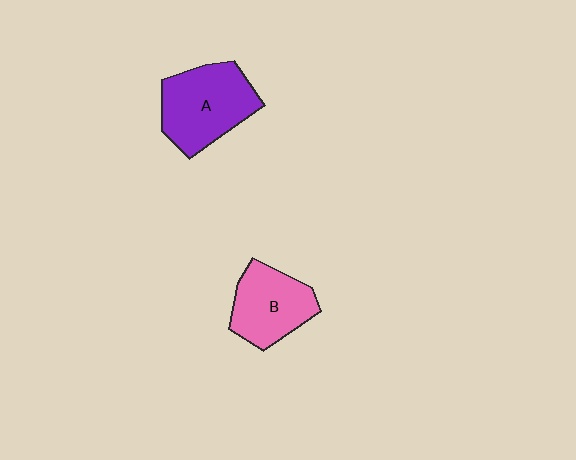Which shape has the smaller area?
Shape B (pink).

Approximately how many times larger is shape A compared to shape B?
Approximately 1.2 times.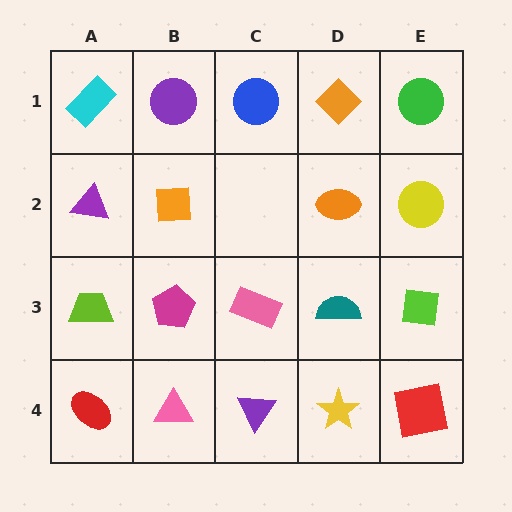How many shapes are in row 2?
4 shapes.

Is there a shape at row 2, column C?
No, that cell is empty.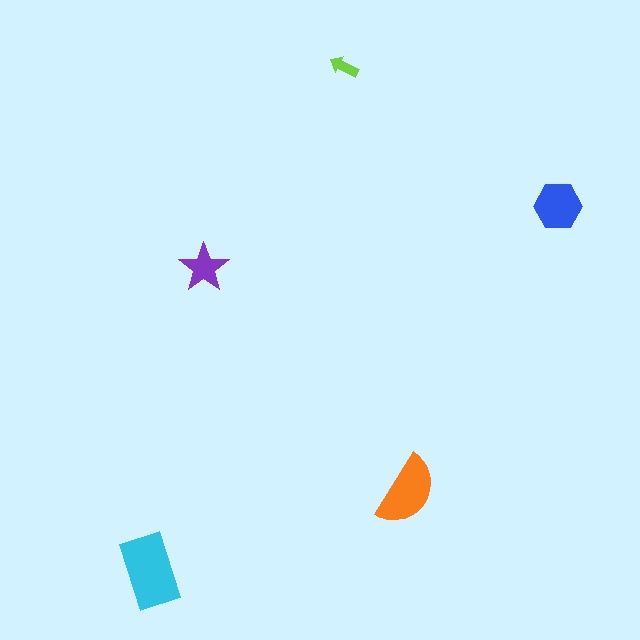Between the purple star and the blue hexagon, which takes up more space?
The blue hexagon.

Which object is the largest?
The cyan rectangle.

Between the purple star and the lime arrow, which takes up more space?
The purple star.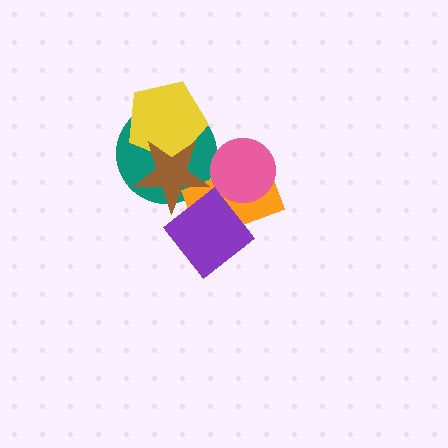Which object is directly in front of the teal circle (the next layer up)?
The orange rectangle is directly in front of the teal circle.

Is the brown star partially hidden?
No, no other shape covers it.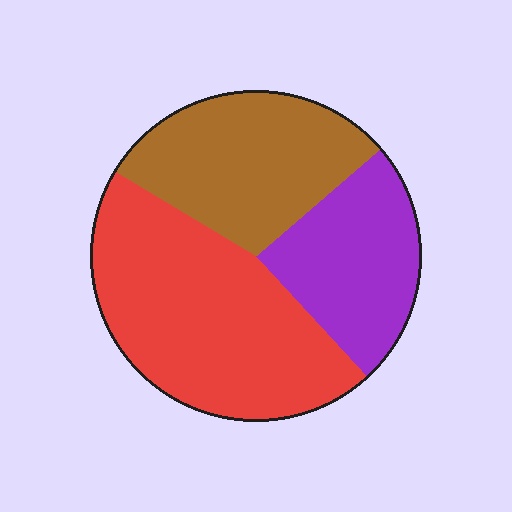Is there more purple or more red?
Red.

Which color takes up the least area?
Purple, at roughly 25%.